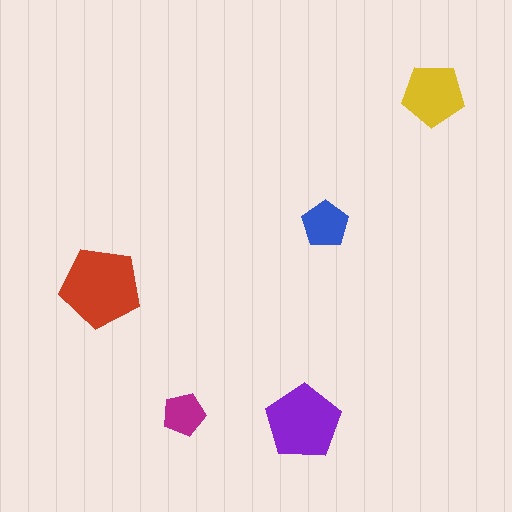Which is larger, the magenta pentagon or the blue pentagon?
The blue one.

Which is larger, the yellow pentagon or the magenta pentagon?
The yellow one.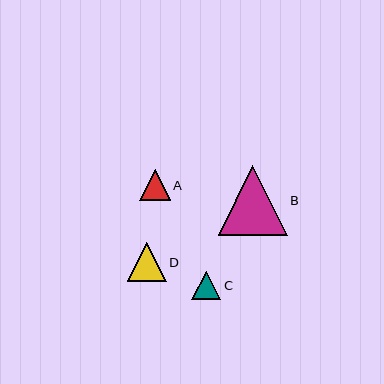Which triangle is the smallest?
Triangle C is the smallest with a size of approximately 29 pixels.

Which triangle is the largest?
Triangle B is the largest with a size of approximately 69 pixels.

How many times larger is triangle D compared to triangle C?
Triangle D is approximately 1.3 times the size of triangle C.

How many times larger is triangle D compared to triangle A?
Triangle D is approximately 1.3 times the size of triangle A.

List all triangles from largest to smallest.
From largest to smallest: B, D, A, C.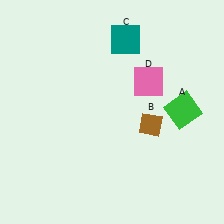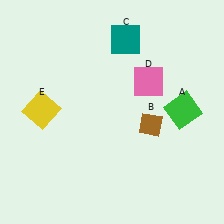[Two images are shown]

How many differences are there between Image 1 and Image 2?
There is 1 difference between the two images.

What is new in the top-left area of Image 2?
A yellow square (E) was added in the top-left area of Image 2.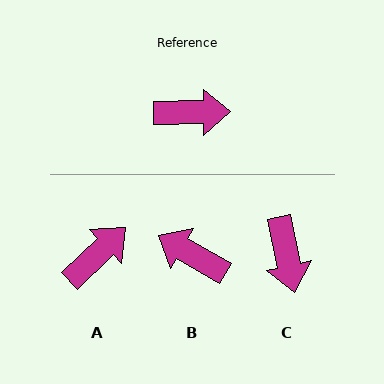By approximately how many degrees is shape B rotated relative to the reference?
Approximately 150 degrees counter-clockwise.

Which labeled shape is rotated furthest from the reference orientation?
B, about 150 degrees away.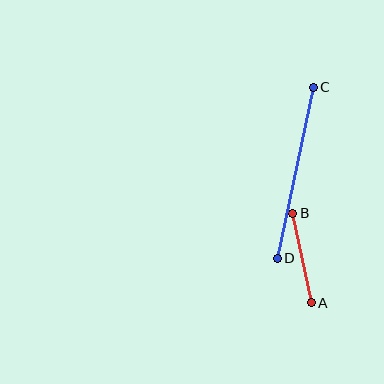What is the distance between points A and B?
The distance is approximately 91 pixels.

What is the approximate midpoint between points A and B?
The midpoint is at approximately (302, 258) pixels.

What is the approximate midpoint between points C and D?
The midpoint is at approximately (295, 173) pixels.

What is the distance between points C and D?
The distance is approximately 175 pixels.